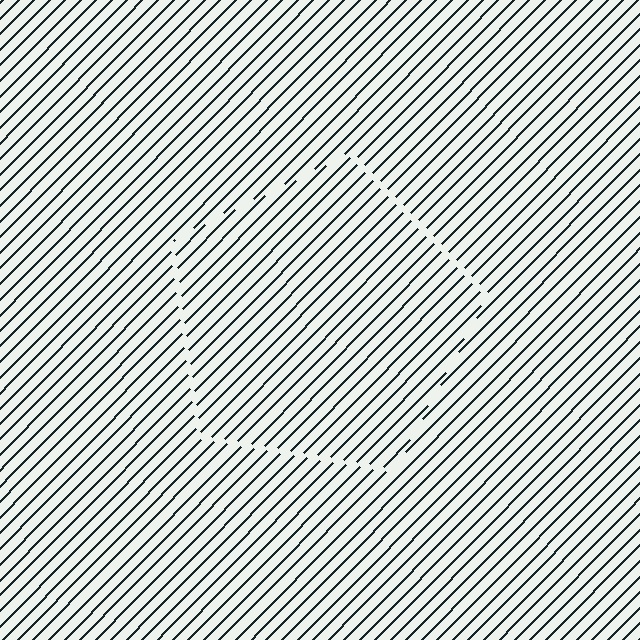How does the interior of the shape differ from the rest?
The interior of the shape contains the same grating, shifted by half a period — the contour is defined by the phase discontinuity where line-ends from the inner and outer gratings abut.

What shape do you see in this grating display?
An illusory pentagon. The interior of the shape contains the same grating, shifted by half a period — the contour is defined by the phase discontinuity where line-ends from the inner and outer gratings abut.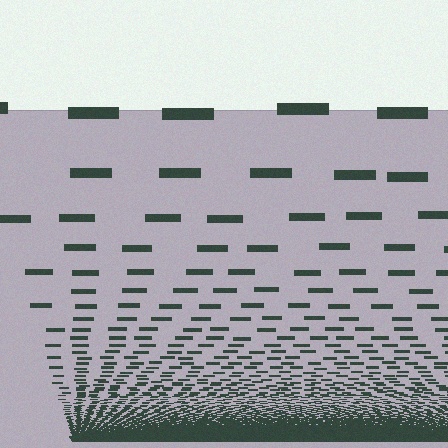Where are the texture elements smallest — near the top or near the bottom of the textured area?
Near the bottom.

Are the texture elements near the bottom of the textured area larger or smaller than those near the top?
Smaller. The gradient is inverted — elements near the bottom are smaller and denser.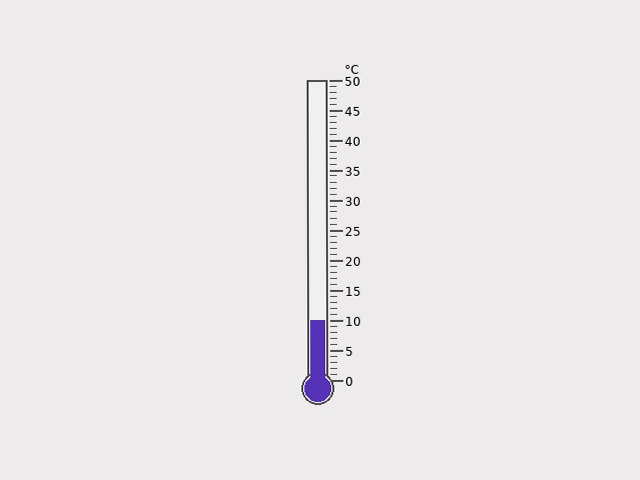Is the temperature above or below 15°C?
The temperature is below 15°C.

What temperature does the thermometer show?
The thermometer shows approximately 10°C.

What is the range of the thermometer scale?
The thermometer scale ranges from 0°C to 50°C.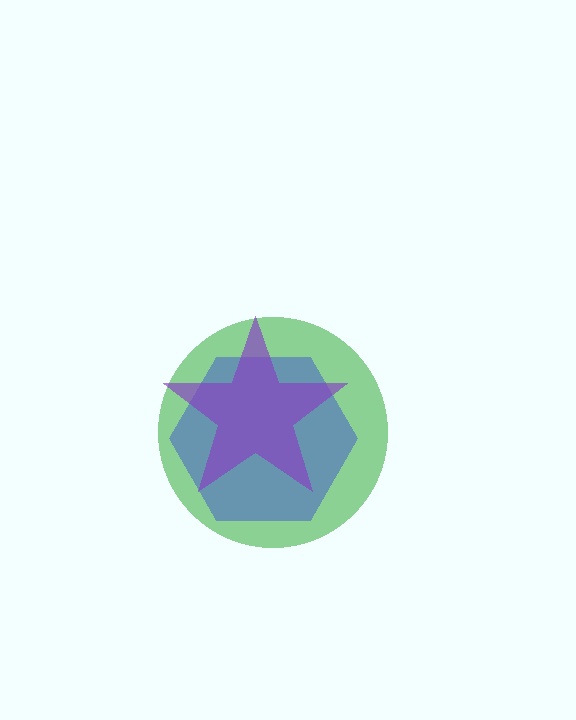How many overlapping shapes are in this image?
There are 3 overlapping shapes in the image.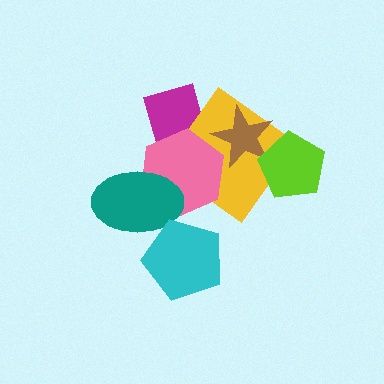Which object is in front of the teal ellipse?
The cyan pentagon is in front of the teal ellipse.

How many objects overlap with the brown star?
3 objects overlap with the brown star.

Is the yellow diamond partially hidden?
Yes, it is partially covered by another shape.